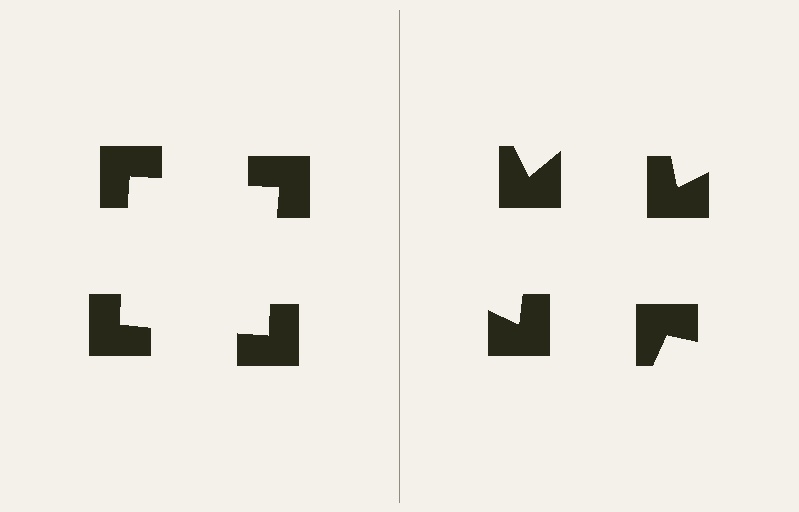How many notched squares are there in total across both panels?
8 — 4 on each side.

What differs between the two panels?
The notched squares are positioned identically on both sides; only the wedge orientations differ. On the left they align to a square; on the right they are misaligned.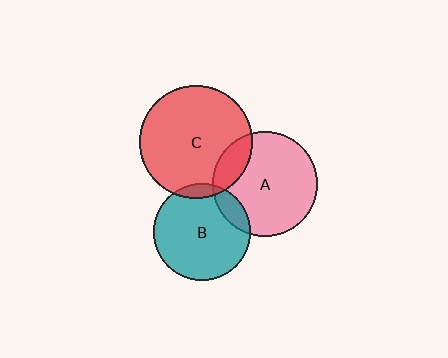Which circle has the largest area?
Circle C (red).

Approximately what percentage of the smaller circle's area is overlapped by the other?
Approximately 5%.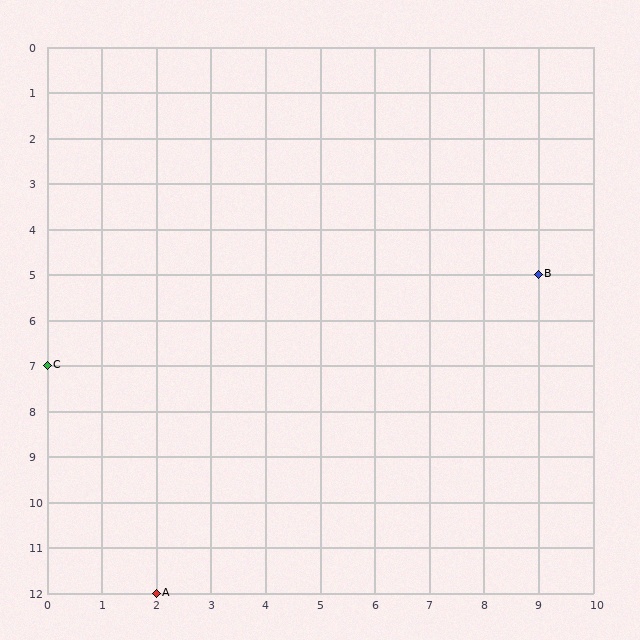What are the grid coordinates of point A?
Point A is at grid coordinates (2, 12).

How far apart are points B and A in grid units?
Points B and A are 7 columns and 7 rows apart (about 9.9 grid units diagonally).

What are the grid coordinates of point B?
Point B is at grid coordinates (9, 5).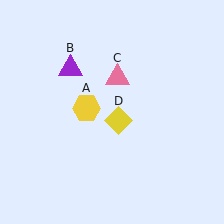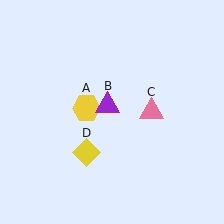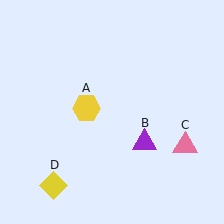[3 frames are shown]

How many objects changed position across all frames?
3 objects changed position: purple triangle (object B), pink triangle (object C), yellow diamond (object D).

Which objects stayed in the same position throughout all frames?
Yellow hexagon (object A) remained stationary.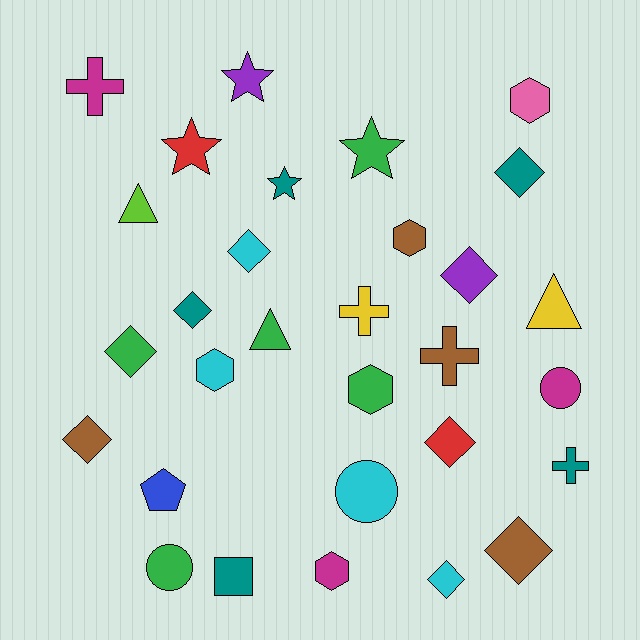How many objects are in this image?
There are 30 objects.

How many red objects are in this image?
There are 2 red objects.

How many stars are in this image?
There are 4 stars.